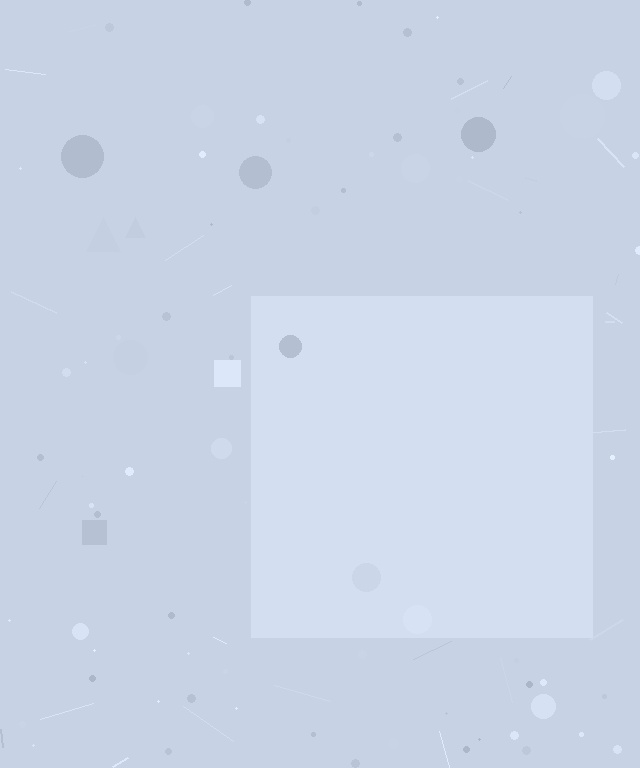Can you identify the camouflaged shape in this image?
The camouflaged shape is a square.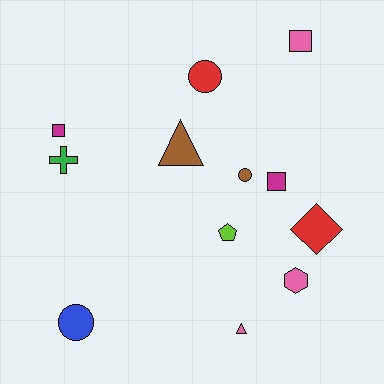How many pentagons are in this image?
There is 1 pentagon.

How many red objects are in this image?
There are 2 red objects.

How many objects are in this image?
There are 12 objects.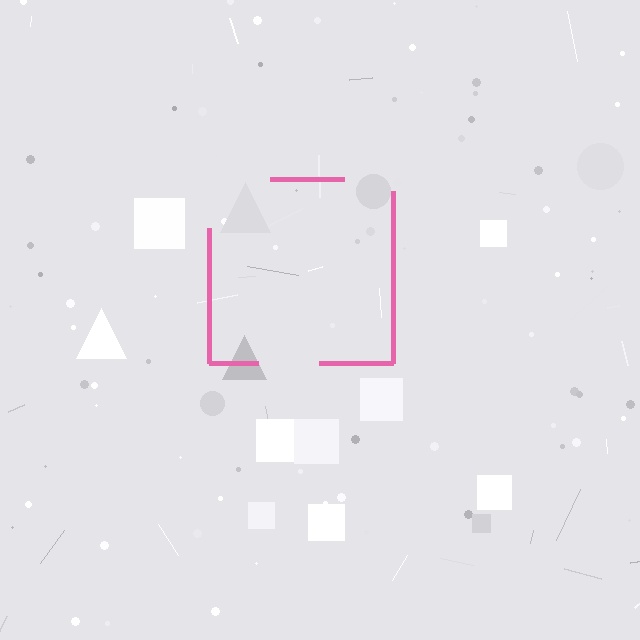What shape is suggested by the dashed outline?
The dashed outline suggests a square.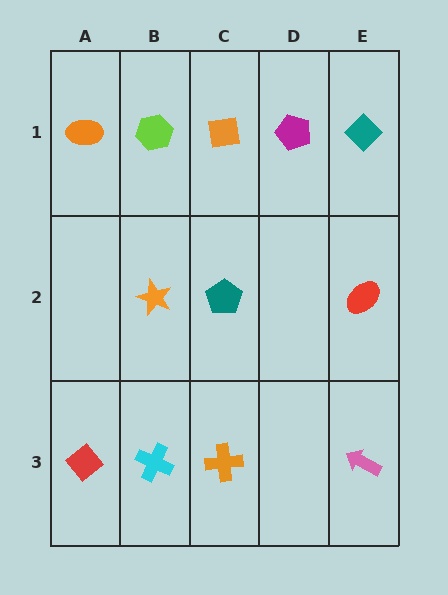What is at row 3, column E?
A pink arrow.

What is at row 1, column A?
An orange ellipse.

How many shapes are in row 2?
3 shapes.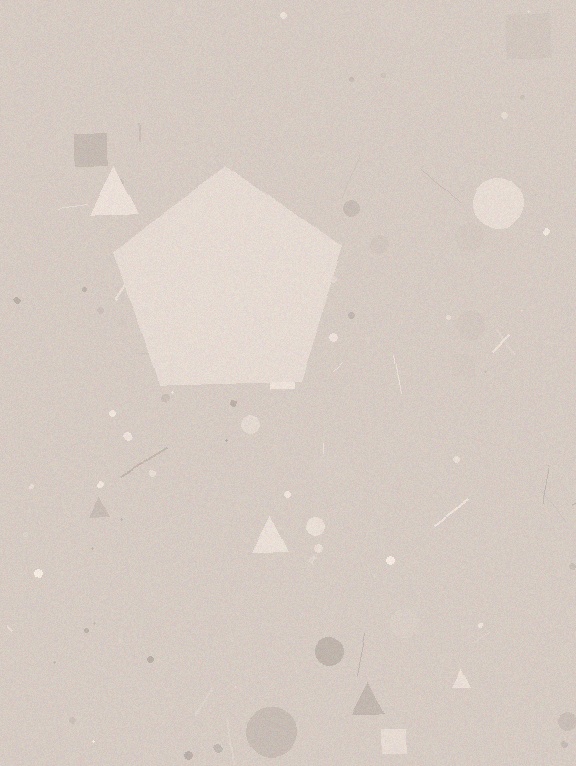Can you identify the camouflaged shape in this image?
The camouflaged shape is a pentagon.